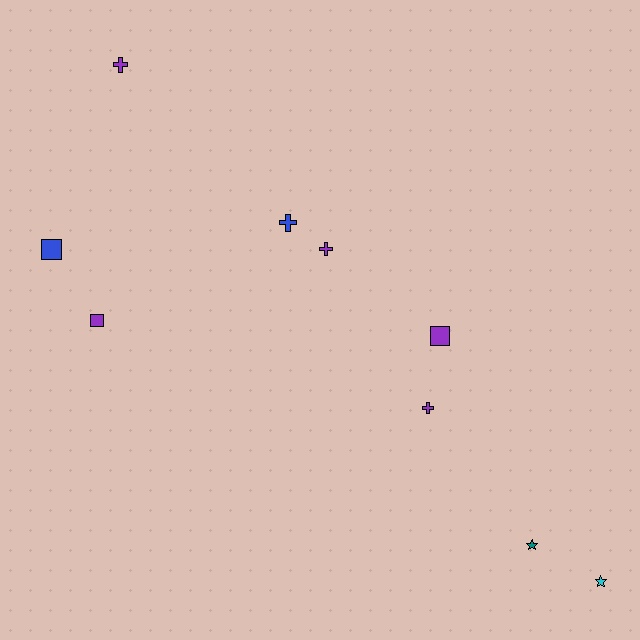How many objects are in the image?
There are 9 objects.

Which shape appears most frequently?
Cross, with 4 objects.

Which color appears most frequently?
Purple, with 5 objects.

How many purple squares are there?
There are 2 purple squares.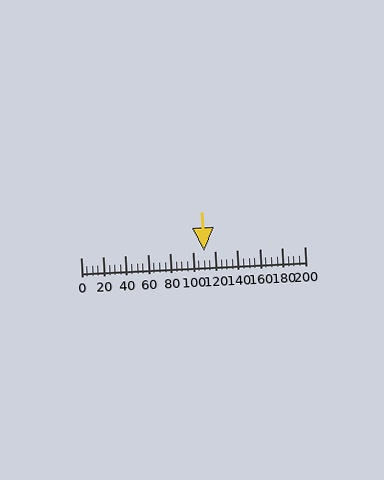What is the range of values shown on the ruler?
The ruler shows values from 0 to 200.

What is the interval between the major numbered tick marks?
The major tick marks are spaced 20 units apart.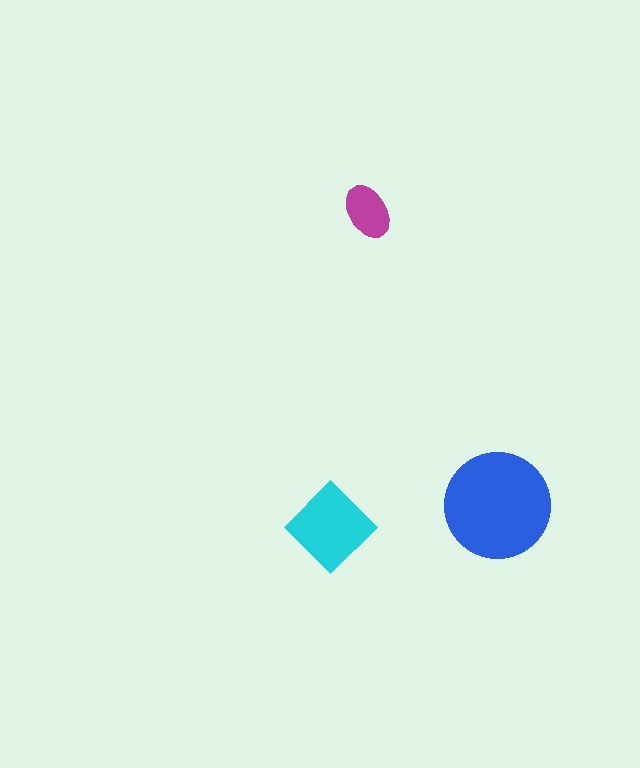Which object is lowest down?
The cyan diamond is bottommost.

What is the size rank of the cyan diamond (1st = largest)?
2nd.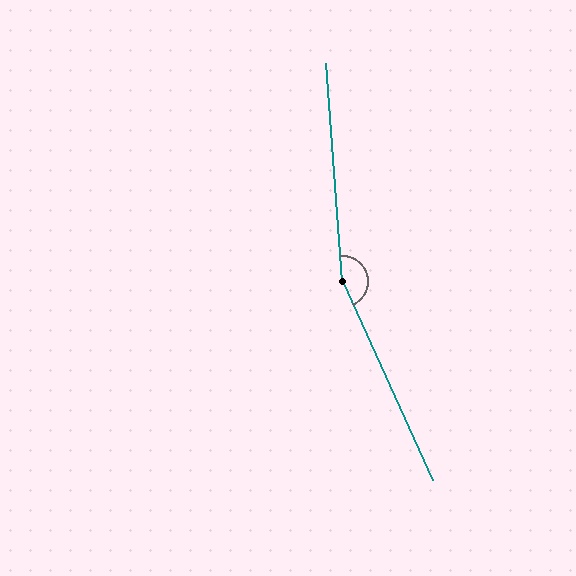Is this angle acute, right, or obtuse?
It is obtuse.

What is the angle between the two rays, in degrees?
Approximately 160 degrees.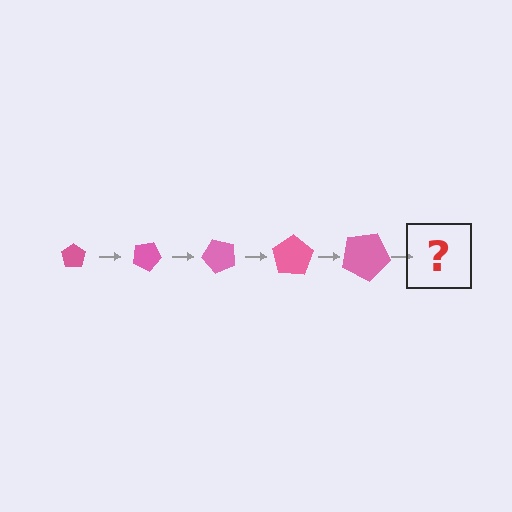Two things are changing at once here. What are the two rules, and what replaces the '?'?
The two rules are that the pentagon grows larger each step and it rotates 25 degrees each step. The '?' should be a pentagon, larger than the previous one and rotated 125 degrees from the start.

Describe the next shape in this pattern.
It should be a pentagon, larger than the previous one and rotated 125 degrees from the start.